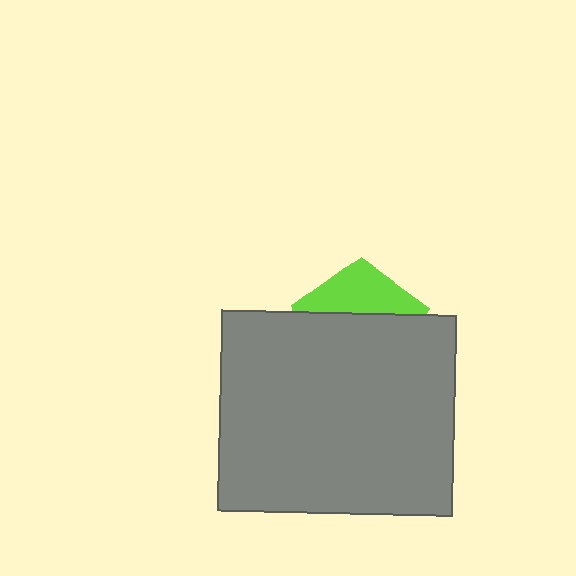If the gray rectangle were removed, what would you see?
You would see the complete lime pentagon.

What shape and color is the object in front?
The object in front is a gray rectangle.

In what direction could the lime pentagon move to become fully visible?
The lime pentagon could move up. That would shift it out from behind the gray rectangle entirely.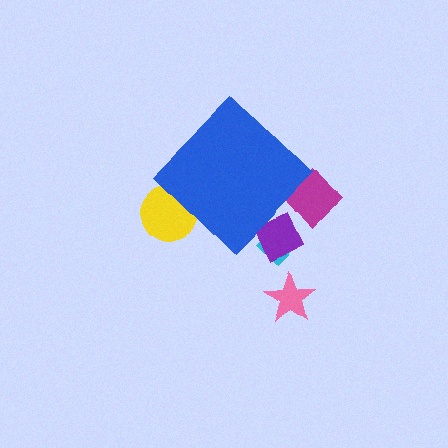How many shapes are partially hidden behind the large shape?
4 shapes are partially hidden.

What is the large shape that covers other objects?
A blue diamond.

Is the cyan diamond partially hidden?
Yes, the cyan diamond is partially hidden behind the blue diamond.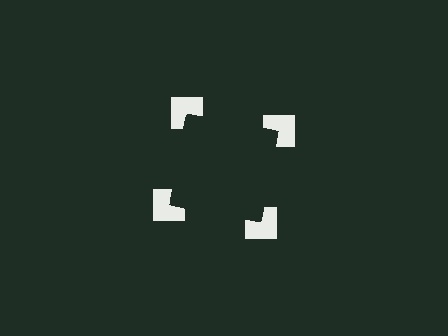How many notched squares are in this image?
There are 4 — one at each vertex of the illusory square.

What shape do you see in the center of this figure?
An illusory square — its edges are inferred from the aligned wedge cuts in the notched squares, not physically drawn.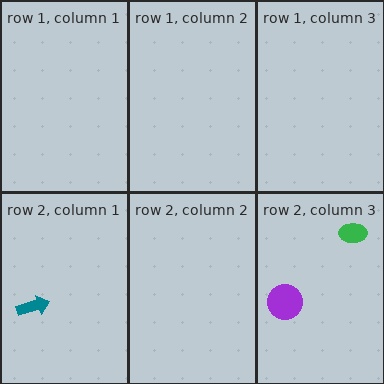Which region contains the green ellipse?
The row 2, column 3 region.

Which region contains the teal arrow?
The row 2, column 1 region.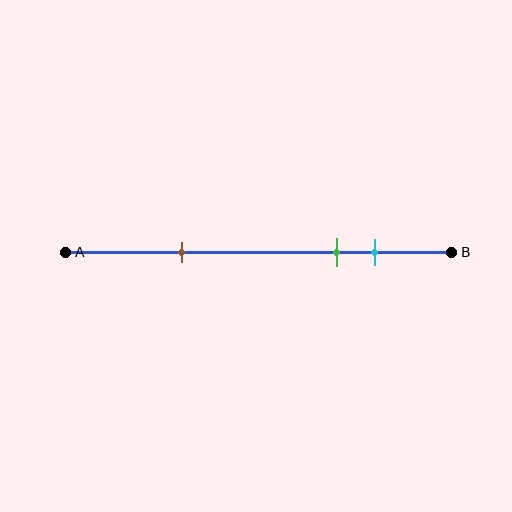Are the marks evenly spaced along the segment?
No, the marks are not evenly spaced.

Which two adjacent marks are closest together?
The green and cyan marks are the closest adjacent pair.